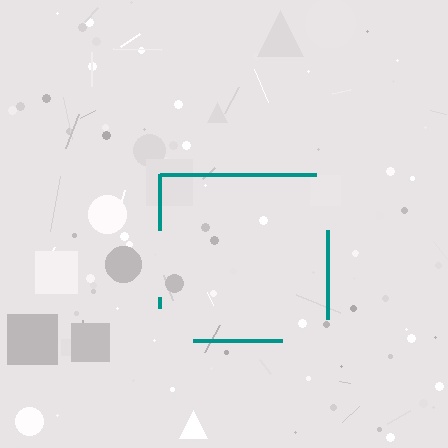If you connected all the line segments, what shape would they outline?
They would outline a square.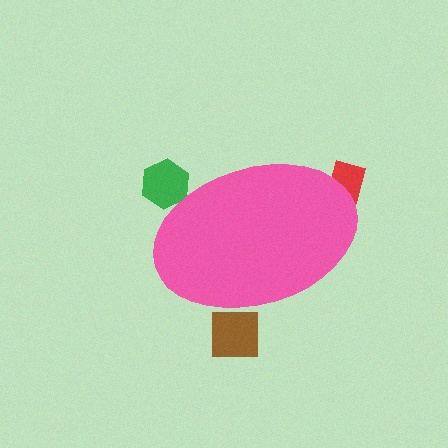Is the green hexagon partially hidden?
Yes, the green hexagon is partially hidden behind the pink ellipse.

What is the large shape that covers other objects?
A pink ellipse.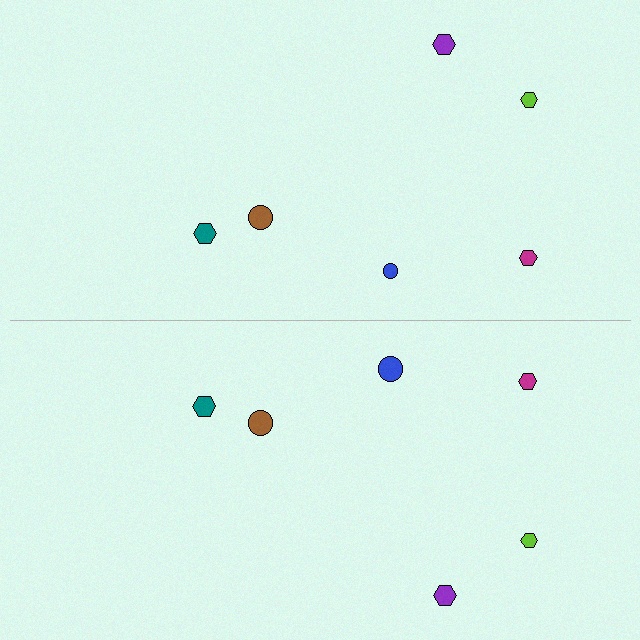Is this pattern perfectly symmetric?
No, the pattern is not perfectly symmetric. The blue circle on the bottom side has a different size than its mirror counterpart.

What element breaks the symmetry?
The blue circle on the bottom side has a different size than its mirror counterpart.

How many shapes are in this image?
There are 12 shapes in this image.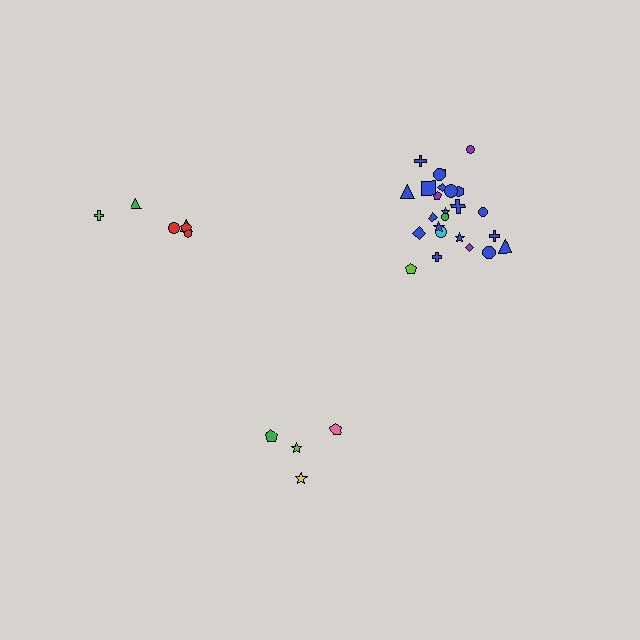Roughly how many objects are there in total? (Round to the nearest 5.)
Roughly 35 objects in total.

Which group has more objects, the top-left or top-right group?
The top-right group.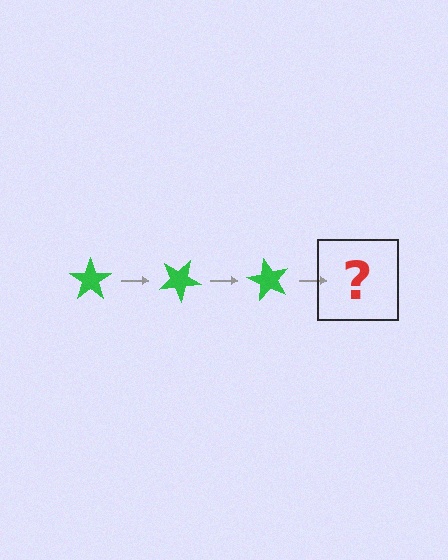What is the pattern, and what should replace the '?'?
The pattern is that the star rotates 30 degrees each step. The '?' should be a green star rotated 90 degrees.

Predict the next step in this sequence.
The next step is a green star rotated 90 degrees.